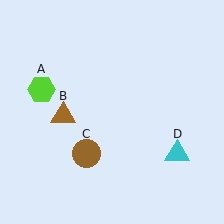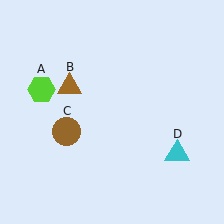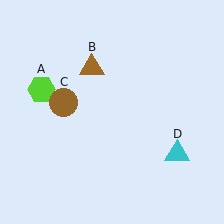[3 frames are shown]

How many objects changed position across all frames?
2 objects changed position: brown triangle (object B), brown circle (object C).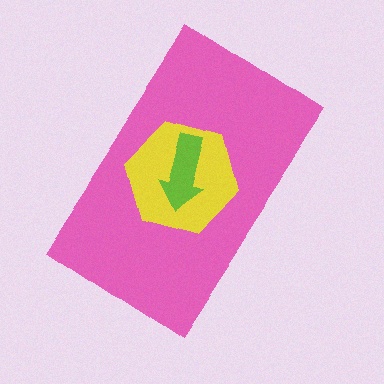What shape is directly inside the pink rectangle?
The yellow hexagon.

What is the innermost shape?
The lime arrow.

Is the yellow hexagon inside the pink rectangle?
Yes.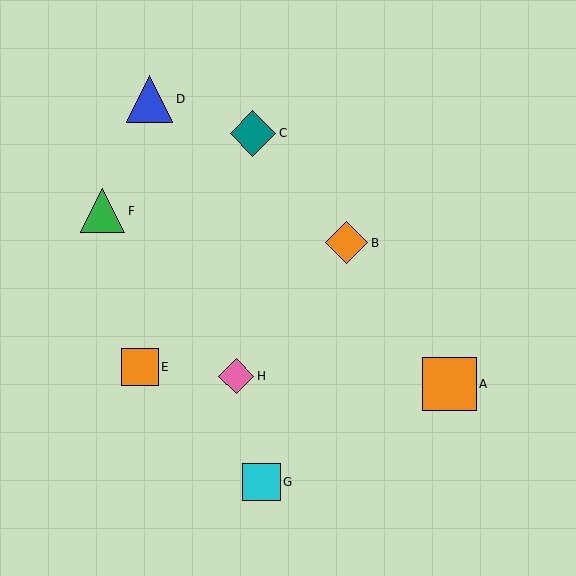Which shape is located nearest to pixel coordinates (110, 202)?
The green triangle (labeled F) at (102, 211) is nearest to that location.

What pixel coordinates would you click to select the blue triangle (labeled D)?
Click at (149, 99) to select the blue triangle D.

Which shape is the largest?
The orange square (labeled A) is the largest.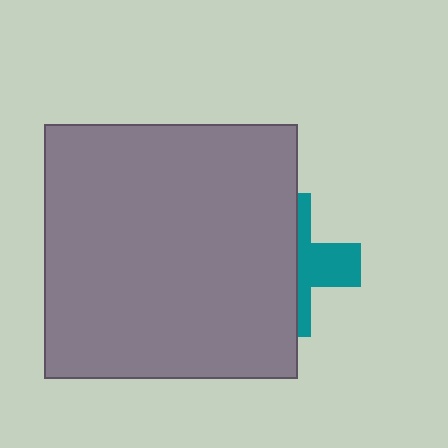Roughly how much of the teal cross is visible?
A small part of it is visible (roughly 39%).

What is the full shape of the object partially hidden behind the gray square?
The partially hidden object is a teal cross.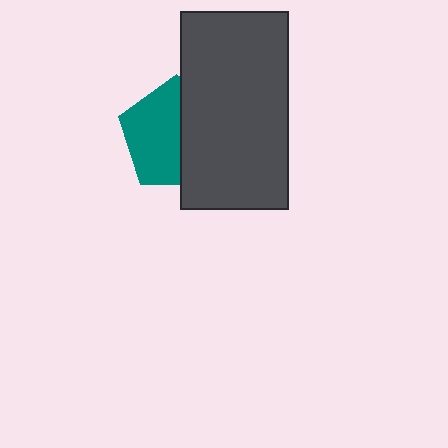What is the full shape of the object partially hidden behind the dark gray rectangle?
The partially hidden object is a teal pentagon.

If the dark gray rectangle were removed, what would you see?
You would see the complete teal pentagon.